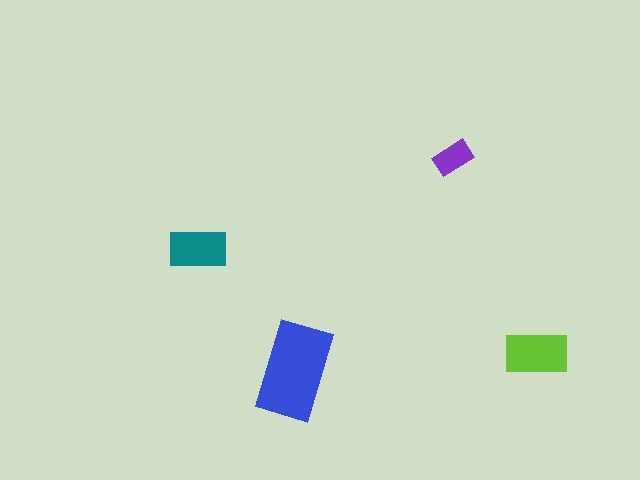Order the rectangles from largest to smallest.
the blue one, the lime one, the teal one, the purple one.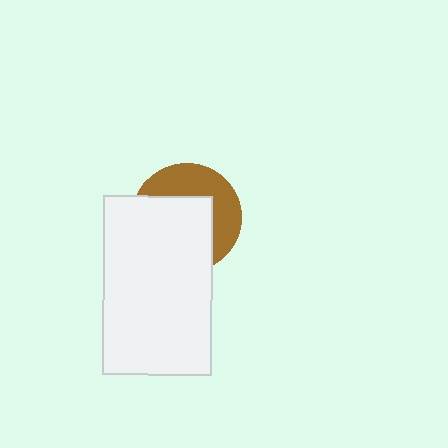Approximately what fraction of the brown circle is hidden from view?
Roughly 58% of the brown circle is hidden behind the white rectangle.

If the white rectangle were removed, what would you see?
You would see the complete brown circle.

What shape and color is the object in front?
The object in front is a white rectangle.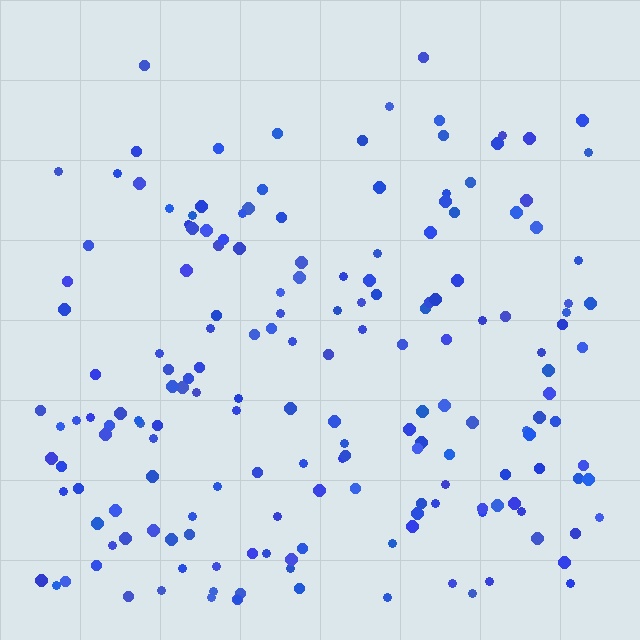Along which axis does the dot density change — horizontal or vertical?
Vertical.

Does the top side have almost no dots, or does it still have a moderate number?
Still a moderate number, just noticeably fewer than the bottom.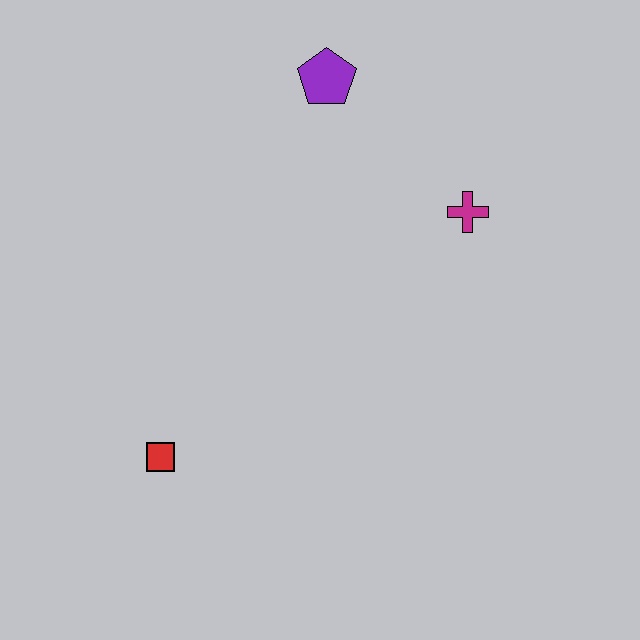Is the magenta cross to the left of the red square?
No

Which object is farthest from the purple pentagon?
The red square is farthest from the purple pentagon.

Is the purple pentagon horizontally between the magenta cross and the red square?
Yes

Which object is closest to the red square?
The magenta cross is closest to the red square.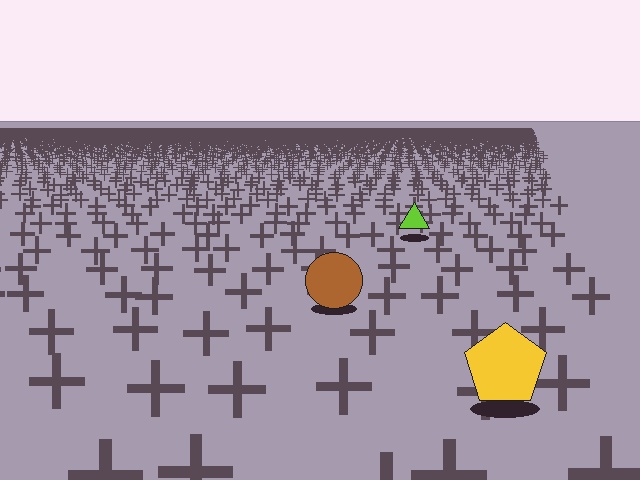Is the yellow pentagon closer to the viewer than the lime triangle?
Yes. The yellow pentagon is closer — you can tell from the texture gradient: the ground texture is coarser near it.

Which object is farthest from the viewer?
The lime triangle is farthest from the viewer. It appears smaller and the ground texture around it is denser.